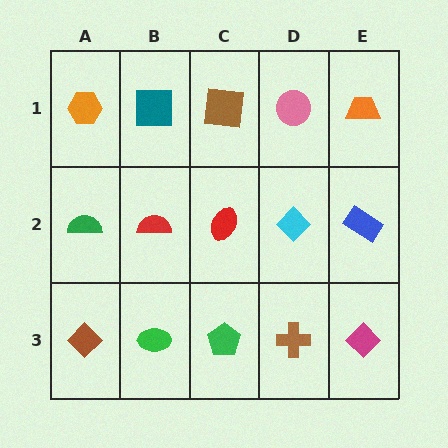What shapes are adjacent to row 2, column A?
An orange hexagon (row 1, column A), a brown diamond (row 3, column A), a red semicircle (row 2, column B).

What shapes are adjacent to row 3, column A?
A green semicircle (row 2, column A), a green ellipse (row 3, column B).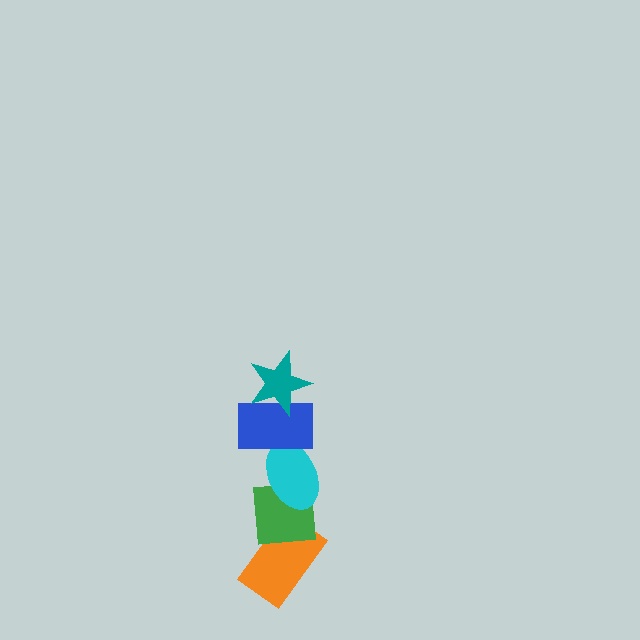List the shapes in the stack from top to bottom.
From top to bottom: the teal star, the blue rectangle, the cyan ellipse, the green square, the orange rectangle.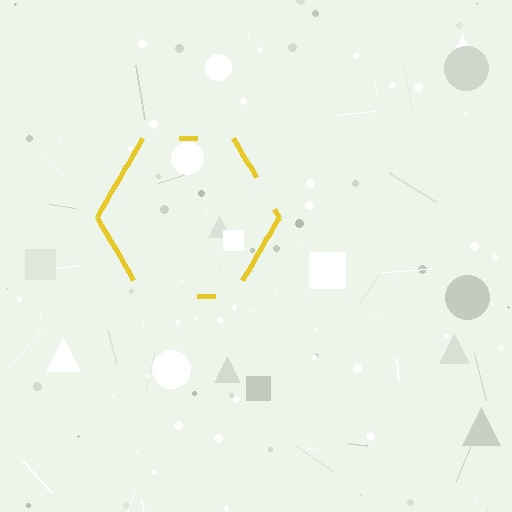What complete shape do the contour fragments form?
The contour fragments form a hexagon.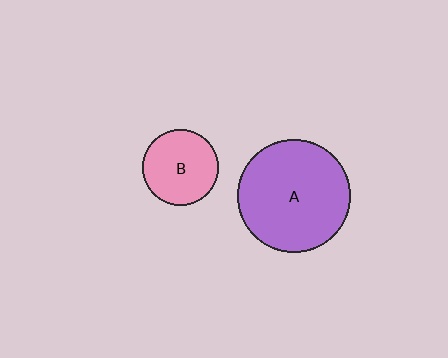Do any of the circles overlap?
No, none of the circles overlap.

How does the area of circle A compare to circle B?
Approximately 2.2 times.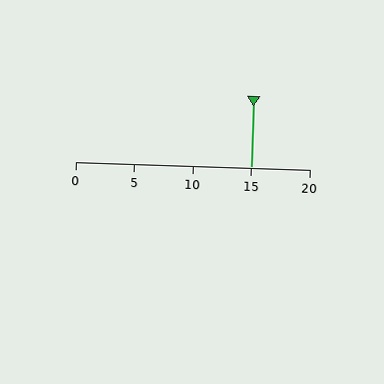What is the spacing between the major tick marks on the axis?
The major ticks are spaced 5 apart.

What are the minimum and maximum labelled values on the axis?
The axis runs from 0 to 20.